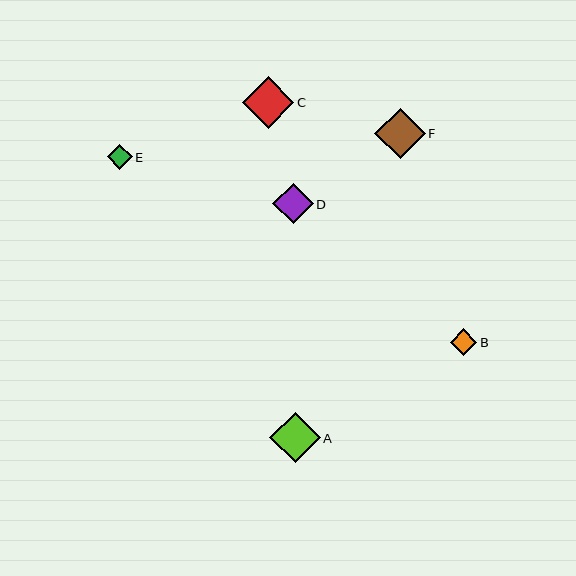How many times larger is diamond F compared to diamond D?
Diamond F is approximately 1.3 times the size of diamond D.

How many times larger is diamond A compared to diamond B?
Diamond A is approximately 1.9 times the size of diamond B.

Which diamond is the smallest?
Diamond E is the smallest with a size of approximately 25 pixels.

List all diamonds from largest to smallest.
From largest to smallest: C, F, A, D, B, E.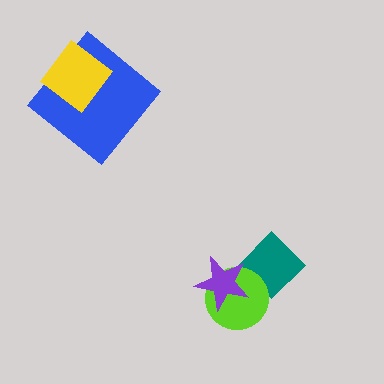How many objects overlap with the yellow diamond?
1 object overlaps with the yellow diamond.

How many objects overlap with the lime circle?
2 objects overlap with the lime circle.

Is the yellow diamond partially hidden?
No, no other shape covers it.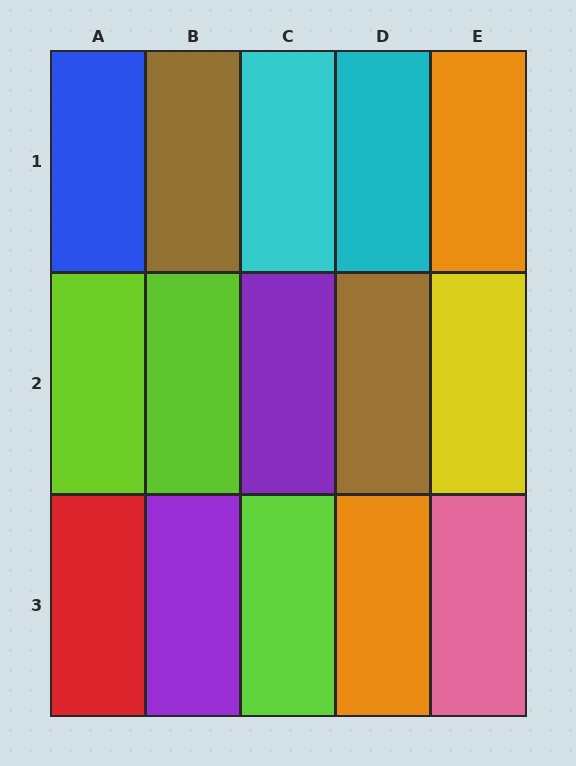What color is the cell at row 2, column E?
Yellow.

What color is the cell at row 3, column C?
Lime.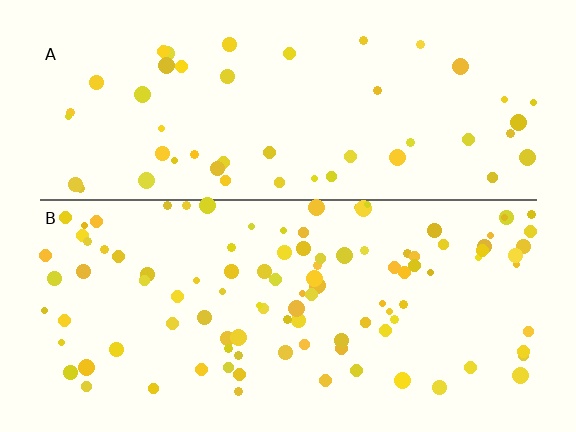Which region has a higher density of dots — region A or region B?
B (the bottom).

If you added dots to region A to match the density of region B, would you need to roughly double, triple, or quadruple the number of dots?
Approximately double.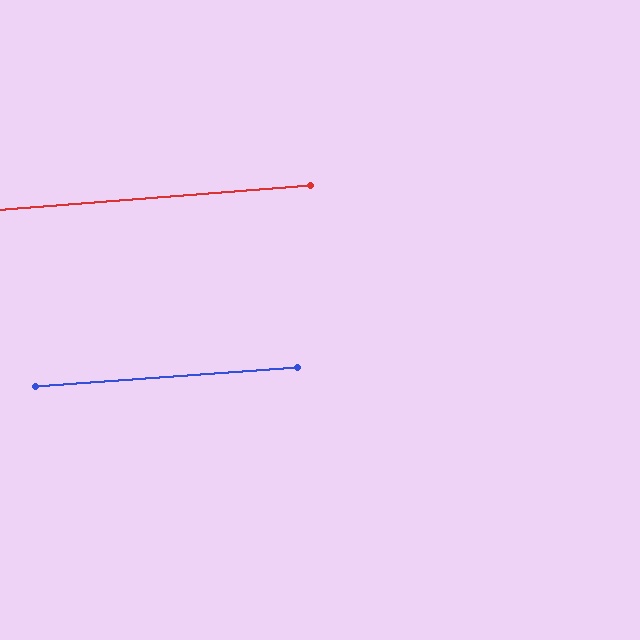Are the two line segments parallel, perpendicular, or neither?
Parallel — their directions differ by only 0.5°.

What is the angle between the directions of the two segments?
Approximately 0 degrees.